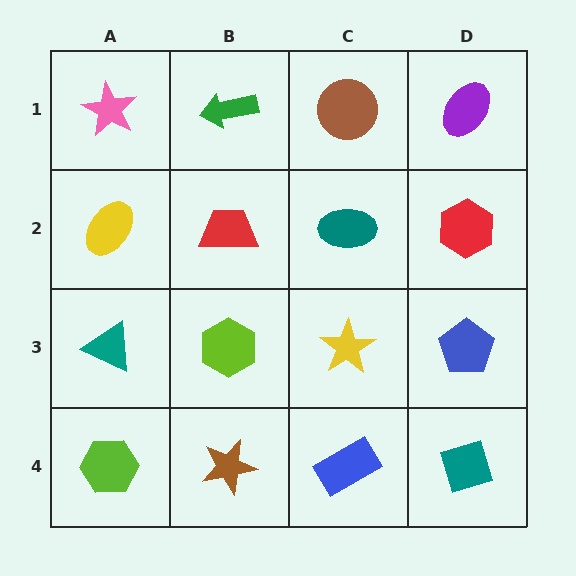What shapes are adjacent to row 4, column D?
A blue pentagon (row 3, column D), a blue rectangle (row 4, column C).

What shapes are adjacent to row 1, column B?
A red trapezoid (row 2, column B), a pink star (row 1, column A), a brown circle (row 1, column C).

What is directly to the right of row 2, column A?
A red trapezoid.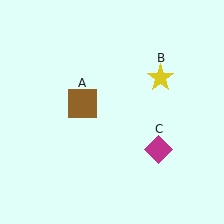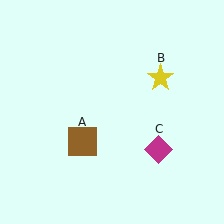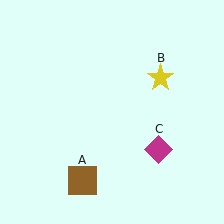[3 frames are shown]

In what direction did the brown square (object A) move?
The brown square (object A) moved down.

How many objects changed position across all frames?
1 object changed position: brown square (object A).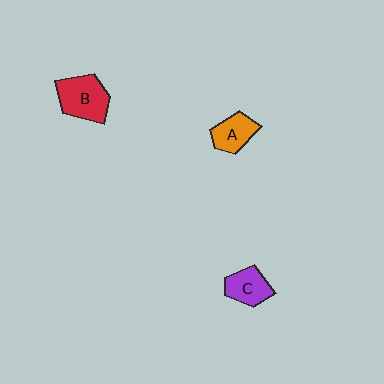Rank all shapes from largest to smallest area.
From largest to smallest: B (red), C (purple), A (orange).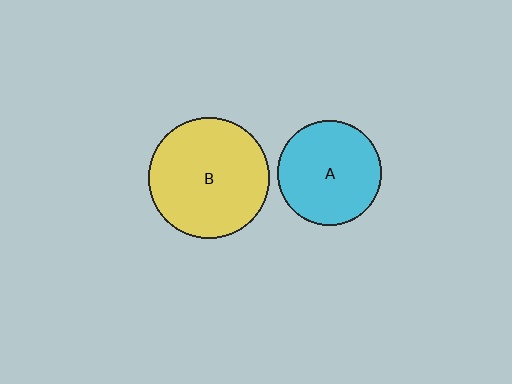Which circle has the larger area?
Circle B (yellow).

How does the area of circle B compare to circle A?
Approximately 1.3 times.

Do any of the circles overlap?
No, none of the circles overlap.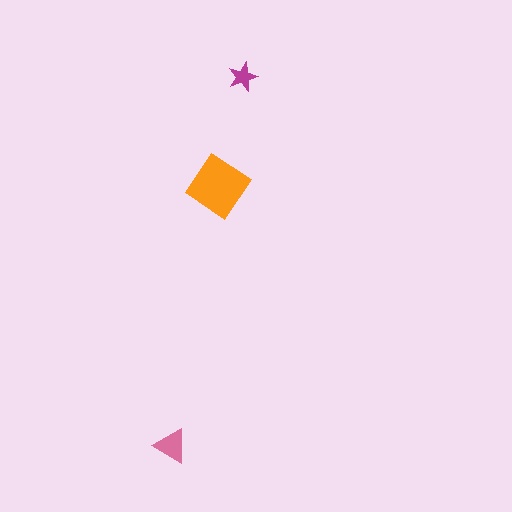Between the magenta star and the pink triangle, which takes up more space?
The pink triangle.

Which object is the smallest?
The magenta star.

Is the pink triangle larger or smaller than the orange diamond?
Smaller.